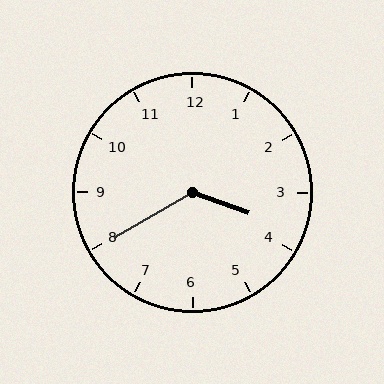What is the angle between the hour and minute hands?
Approximately 130 degrees.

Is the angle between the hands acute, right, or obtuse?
It is obtuse.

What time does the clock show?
3:40.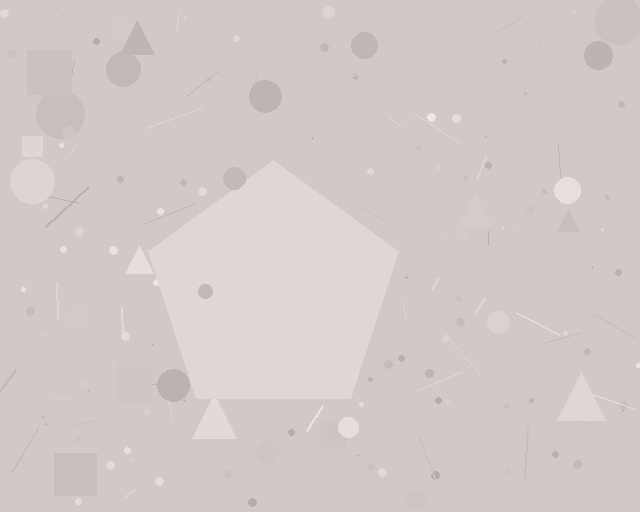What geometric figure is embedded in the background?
A pentagon is embedded in the background.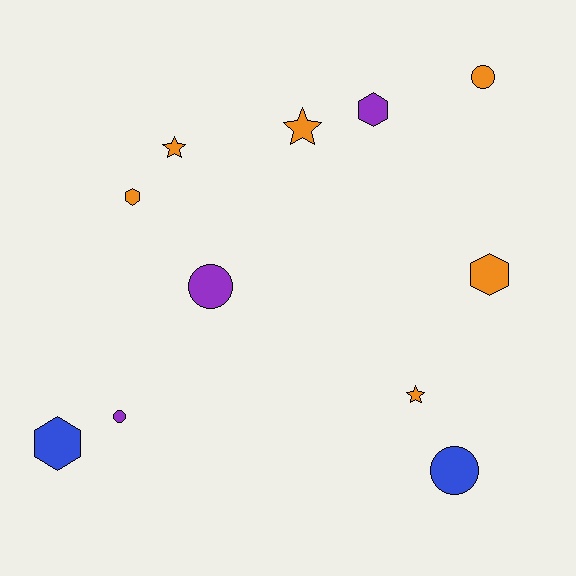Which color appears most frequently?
Orange, with 6 objects.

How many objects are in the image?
There are 11 objects.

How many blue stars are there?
There are no blue stars.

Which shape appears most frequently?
Hexagon, with 4 objects.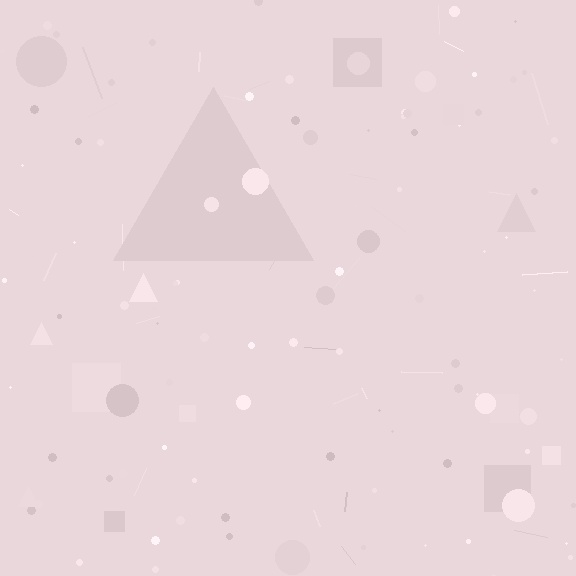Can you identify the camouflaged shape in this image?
The camouflaged shape is a triangle.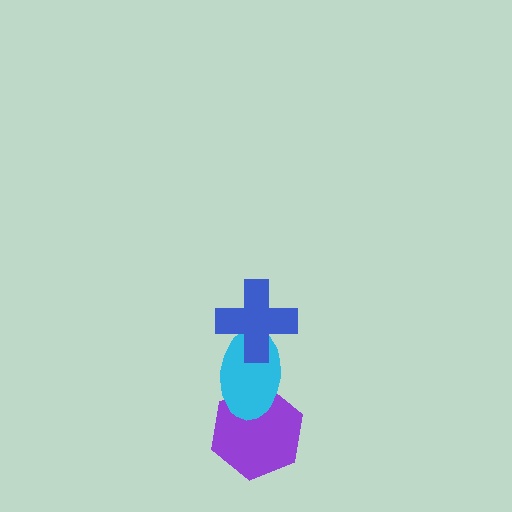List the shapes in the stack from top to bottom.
From top to bottom: the blue cross, the cyan ellipse, the purple hexagon.